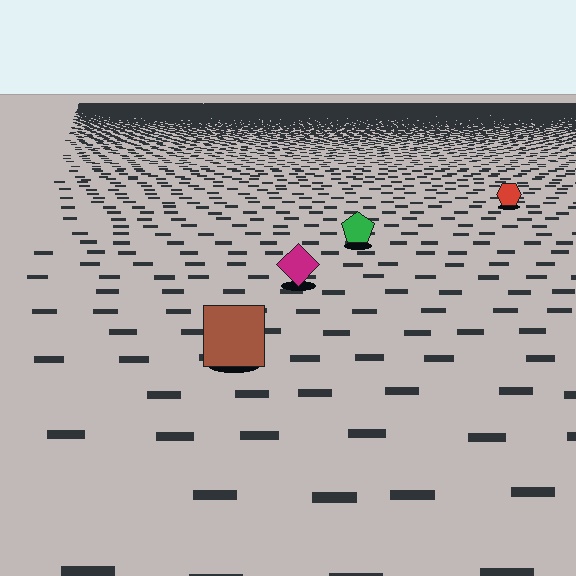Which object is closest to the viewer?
The brown square is closest. The texture marks near it are larger and more spread out.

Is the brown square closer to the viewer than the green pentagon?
Yes. The brown square is closer — you can tell from the texture gradient: the ground texture is coarser near it.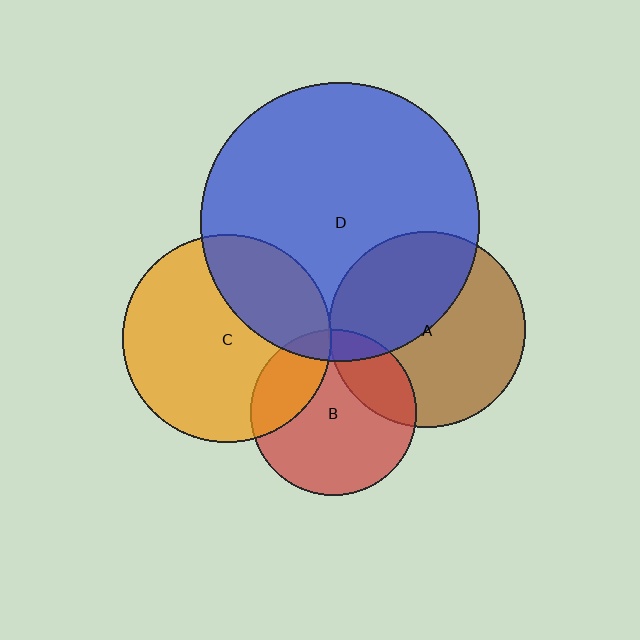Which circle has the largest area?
Circle D (blue).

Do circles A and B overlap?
Yes.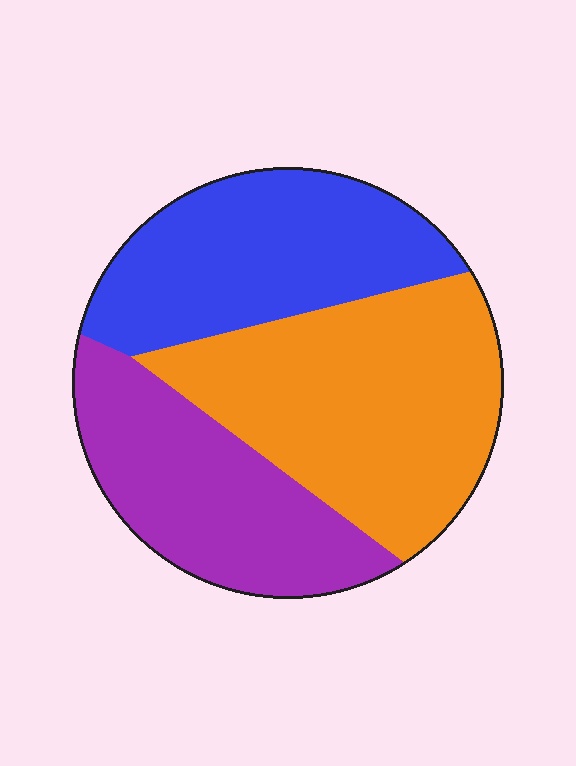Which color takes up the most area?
Orange, at roughly 40%.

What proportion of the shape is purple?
Purple takes up about one quarter (1/4) of the shape.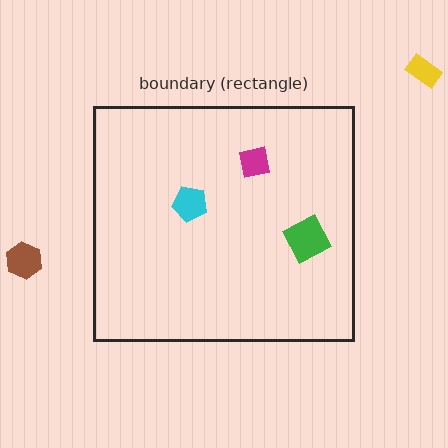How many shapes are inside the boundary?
3 inside, 2 outside.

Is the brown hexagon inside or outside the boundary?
Outside.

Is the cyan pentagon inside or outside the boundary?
Inside.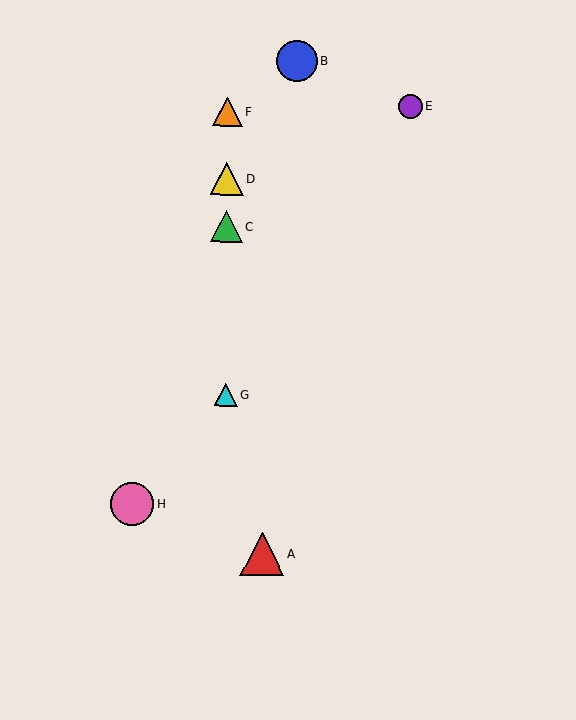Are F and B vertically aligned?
No, F is at x≈227 and B is at x≈297.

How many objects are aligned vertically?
4 objects (C, D, F, G) are aligned vertically.